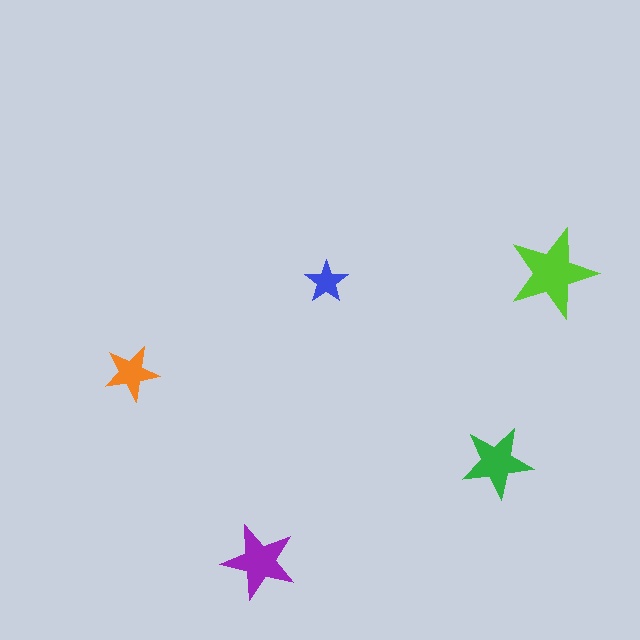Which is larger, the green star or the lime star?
The lime one.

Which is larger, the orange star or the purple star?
The purple one.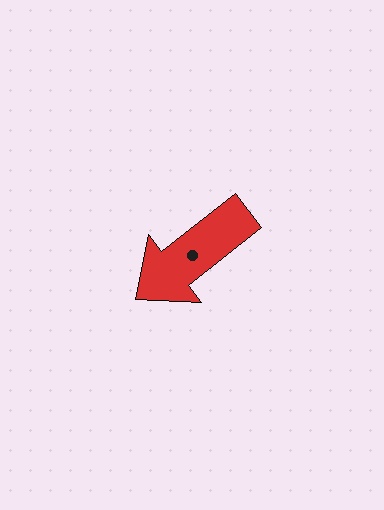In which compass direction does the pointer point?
Southwest.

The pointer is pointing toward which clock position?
Roughly 8 o'clock.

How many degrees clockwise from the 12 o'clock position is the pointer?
Approximately 232 degrees.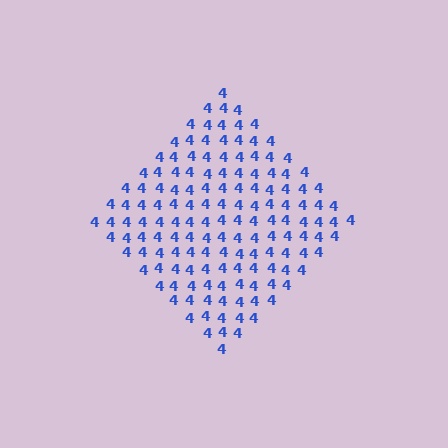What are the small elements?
The small elements are digit 4's.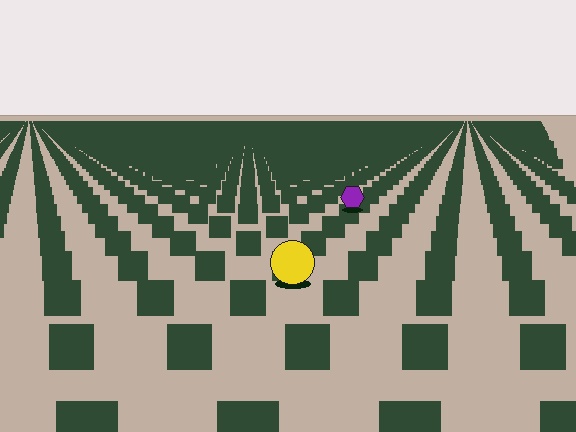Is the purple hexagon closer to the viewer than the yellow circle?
No. The yellow circle is closer — you can tell from the texture gradient: the ground texture is coarser near it.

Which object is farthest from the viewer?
The purple hexagon is farthest from the viewer. It appears smaller and the ground texture around it is denser.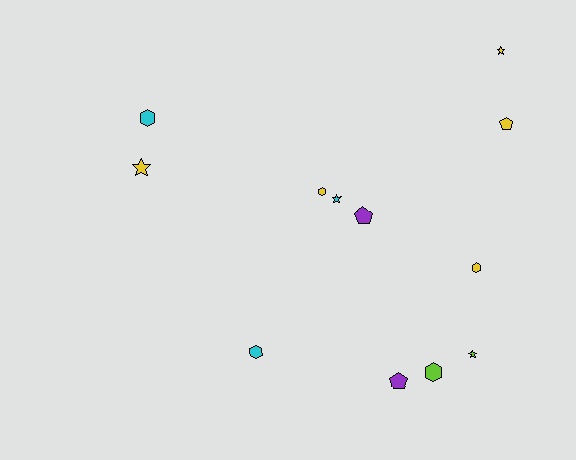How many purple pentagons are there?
There are 2 purple pentagons.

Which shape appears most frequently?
Hexagon, with 5 objects.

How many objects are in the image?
There are 12 objects.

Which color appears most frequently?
Yellow, with 5 objects.